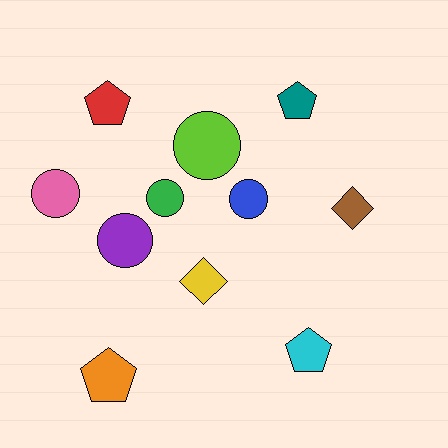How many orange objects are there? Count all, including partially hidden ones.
There is 1 orange object.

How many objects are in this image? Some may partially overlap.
There are 11 objects.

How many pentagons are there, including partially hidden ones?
There are 4 pentagons.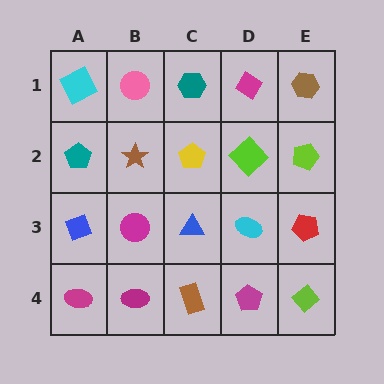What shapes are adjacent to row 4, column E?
A red pentagon (row 3, column E), a magenta pentagon (row 4, column D).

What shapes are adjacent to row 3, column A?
A teal pentagon (row 2, column A), a magenta ellipse (row 4, column A), a magenta circle (row 3, column B).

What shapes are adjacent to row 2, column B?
A pink circle (row 1, column B), a magenta circle (row 3, column B), a teal pentagon (row 2, column A), a yellow pentagon (row 2, column C).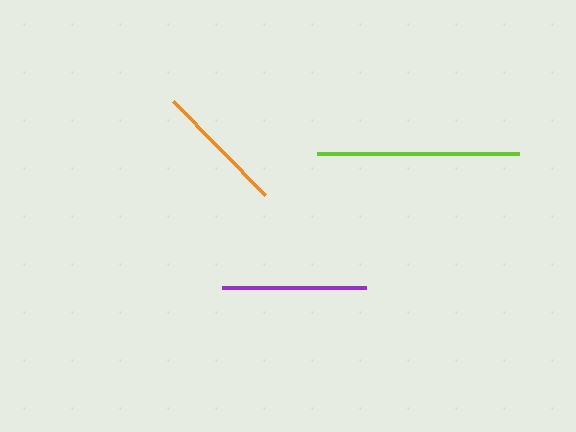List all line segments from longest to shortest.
From longest to shortest: lime, purple, orange.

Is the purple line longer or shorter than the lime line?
The lime line is longer than the purple line.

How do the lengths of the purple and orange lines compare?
The purple and orange lines are approximately the same length.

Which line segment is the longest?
The lime line is the longest at approximately 202 pixels.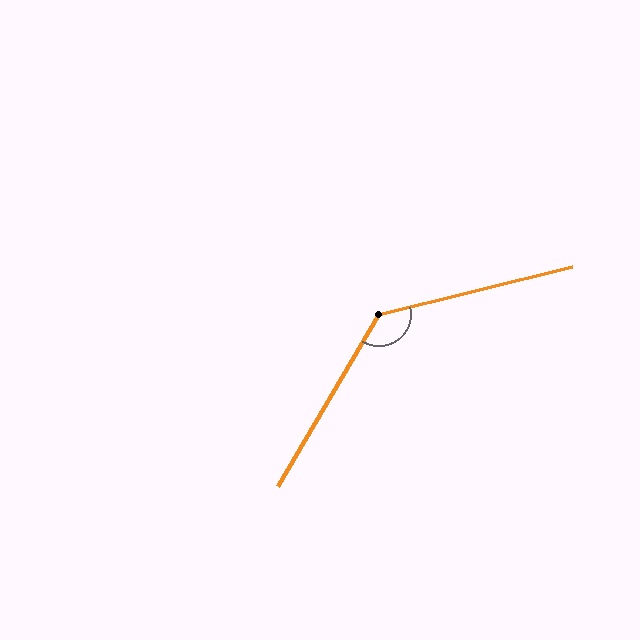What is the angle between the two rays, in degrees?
Approximately 134 degrees.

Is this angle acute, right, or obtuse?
It is obtuse.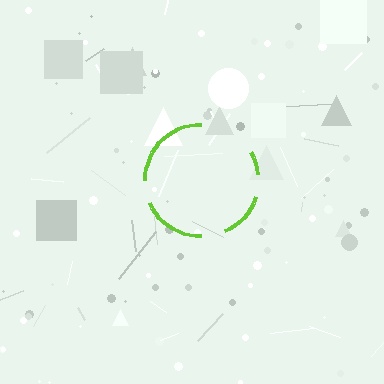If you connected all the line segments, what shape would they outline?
They would outline a circle.